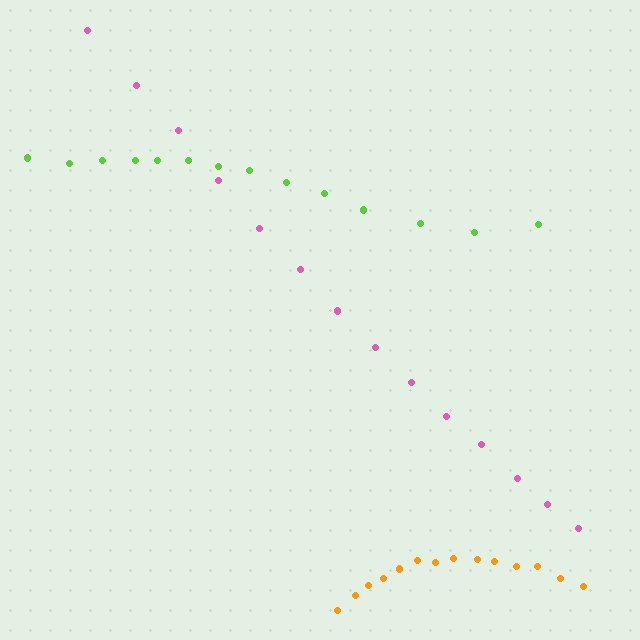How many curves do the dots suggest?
There are 3 distinct paths.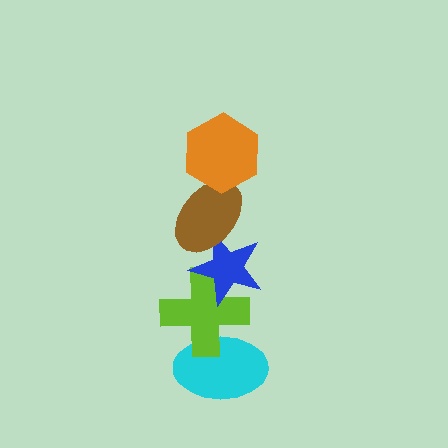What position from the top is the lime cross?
The lime cross is 4th from the top.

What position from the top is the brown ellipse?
The brown ellipse is 2nd from the top.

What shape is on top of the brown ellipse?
The orange hexagon is on top of the brown ellipse.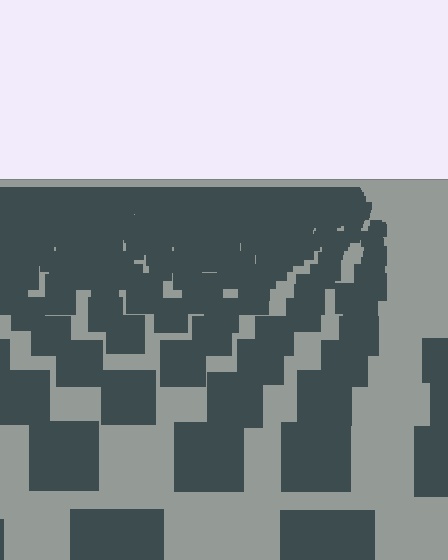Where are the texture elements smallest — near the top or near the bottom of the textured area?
Near the top.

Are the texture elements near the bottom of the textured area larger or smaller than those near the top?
Larger. Near the bottom, elements are closer to the viewer and appear at a bigger on-screen size.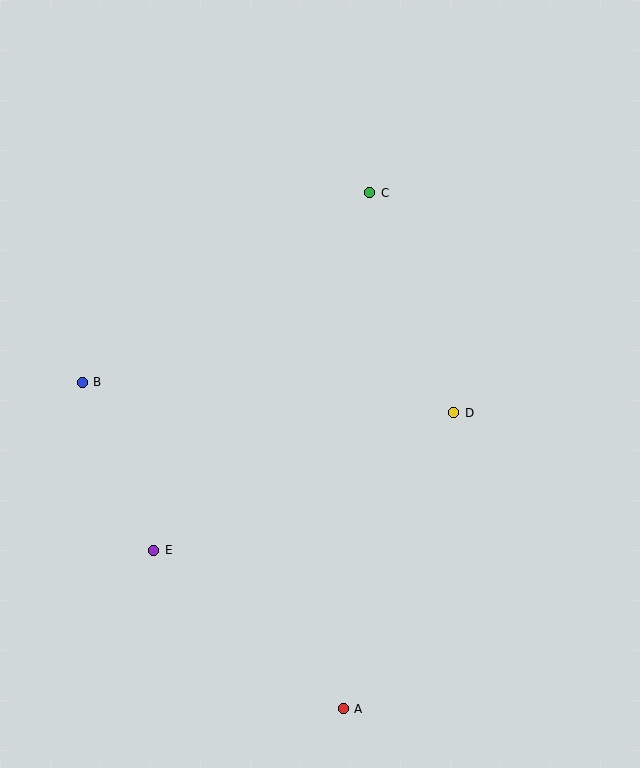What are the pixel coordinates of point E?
Point E is at (154, 550).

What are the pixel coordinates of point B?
Point B is at (82, 382).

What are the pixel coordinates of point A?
Point A is at (343, 709).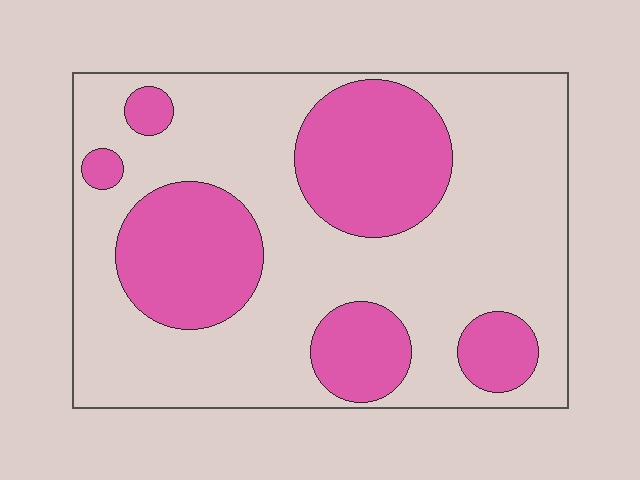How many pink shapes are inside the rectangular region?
6.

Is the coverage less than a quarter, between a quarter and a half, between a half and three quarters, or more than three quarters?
Between a quarter and a half.